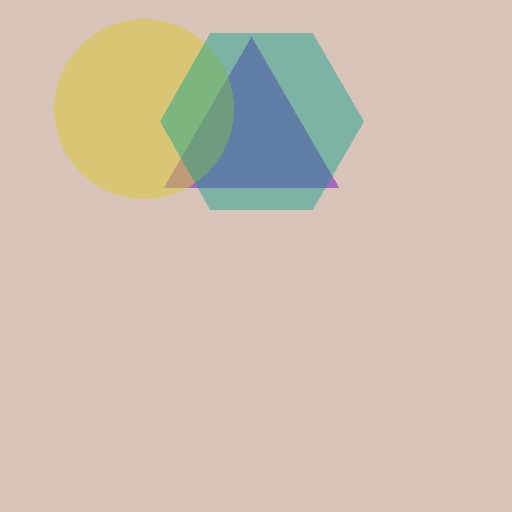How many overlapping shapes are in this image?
There are 3 overlapping shapes in the image.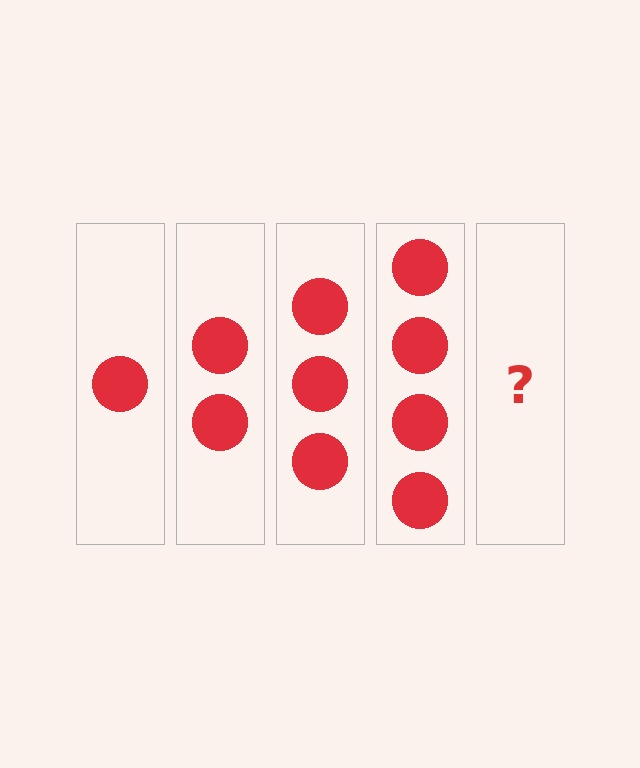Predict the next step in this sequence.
The next step is 5 circles.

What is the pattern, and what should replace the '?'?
The pattern is that each step adds one more circle. The '?' should be 5 circles.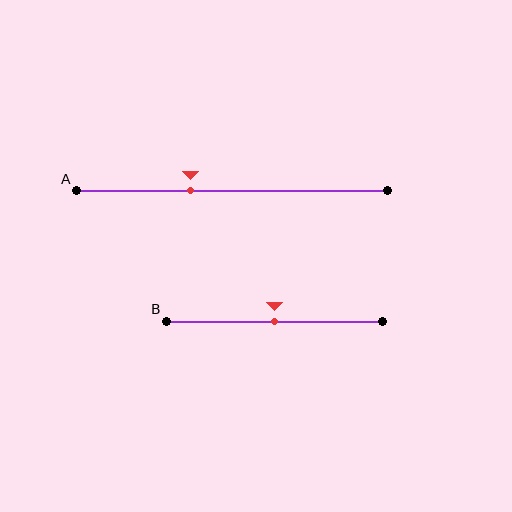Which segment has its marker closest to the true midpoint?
Segment B has its marker closest to the true midpoint.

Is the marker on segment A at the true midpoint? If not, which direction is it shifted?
No, the marker on segment A is shifted to the left by about 13% of the segment length.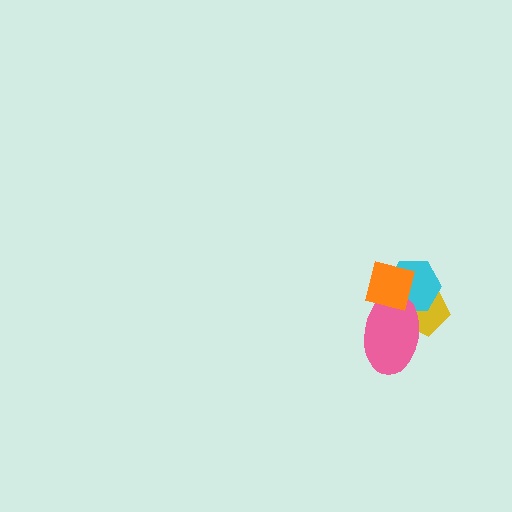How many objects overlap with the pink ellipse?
3 objects overlap with the pink ellipse.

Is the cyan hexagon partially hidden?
Yes, it is partially covered by another shape.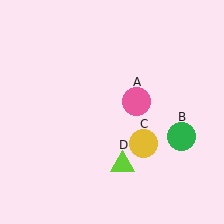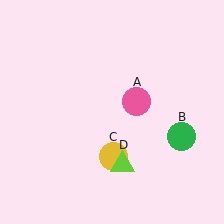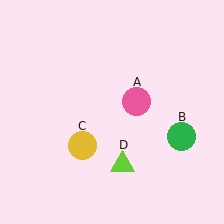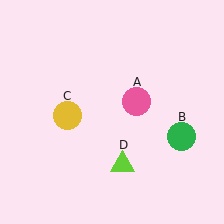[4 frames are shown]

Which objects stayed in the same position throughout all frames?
Pink circle (object A) and green circle (object B) and lime triangle (object D) remained stationary.